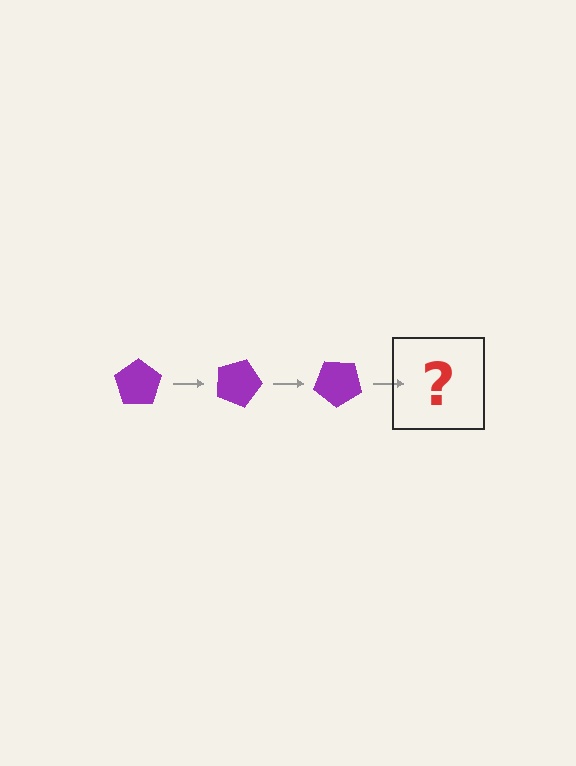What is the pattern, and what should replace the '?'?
The pattern is that the pentagon rotates 20 degrees each step. The '?' should be a purple pentagon rotated 60 degrees.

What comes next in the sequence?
The next element should be a purple pentagon rotated 60 degrees.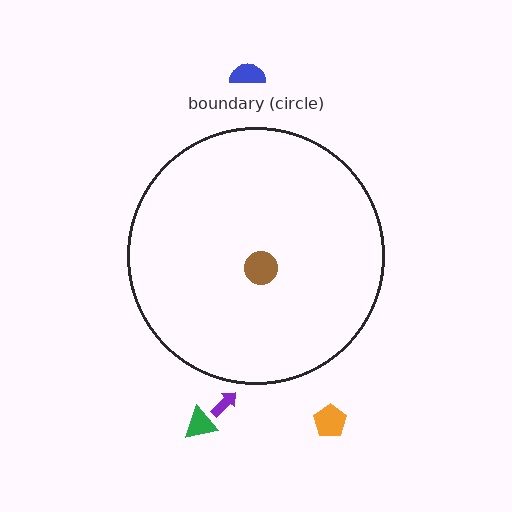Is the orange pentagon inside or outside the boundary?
Outside.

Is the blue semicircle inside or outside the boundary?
Outside.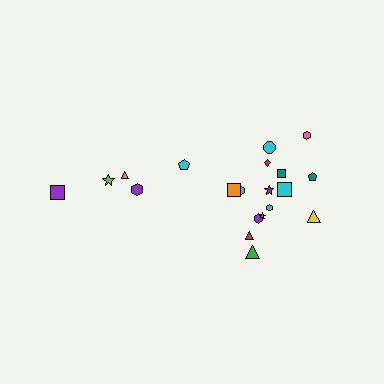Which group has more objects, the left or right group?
The right group.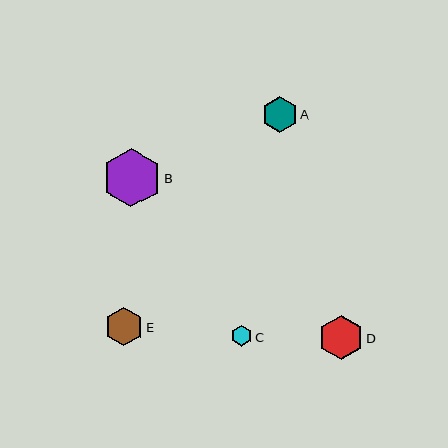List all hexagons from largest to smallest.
From largest to smallest: B, D, E, A, C.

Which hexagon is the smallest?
Hexagon C is the smallest with a size of approximately 21 pixels.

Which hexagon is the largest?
Hexagon B is the largest with a size of approximately 59 pixels.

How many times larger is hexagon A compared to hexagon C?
Hexagon A is approximately 1.7 times the size of hexagon C.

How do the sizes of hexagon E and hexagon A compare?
Hexagon E and hexagon A are approximately the same size.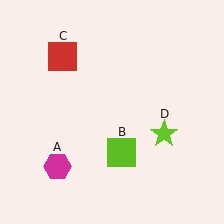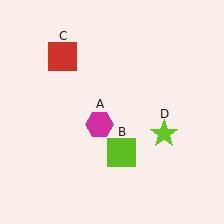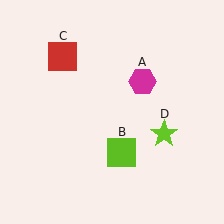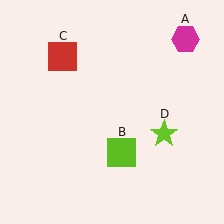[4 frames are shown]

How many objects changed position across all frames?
1 object changed position: magenta hexagon (object A).